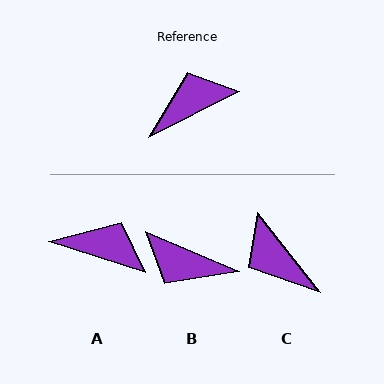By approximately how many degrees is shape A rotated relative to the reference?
Approximately 45 degrees clockwise.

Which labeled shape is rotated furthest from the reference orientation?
B, about 130 degrees away.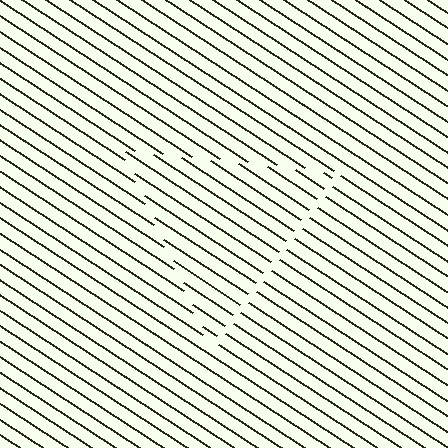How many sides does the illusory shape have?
3 sides — the line-ends trace a triangle.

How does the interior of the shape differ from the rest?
The interior of the shape contains the same grating, shifted by half a period — the contour is defined by the phase discontinuity where line-ends from the inner and outer gratings abut.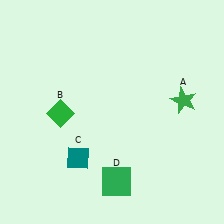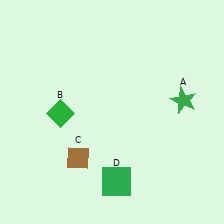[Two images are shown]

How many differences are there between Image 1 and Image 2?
There is 1 difference between the two images.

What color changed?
The diamond (C) changed from teal in Image 1 to brown in Image 2.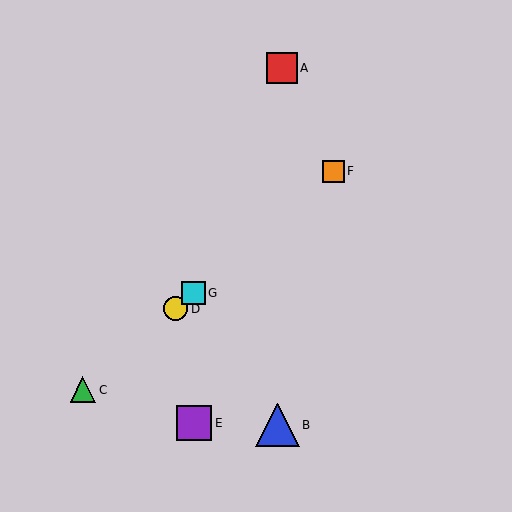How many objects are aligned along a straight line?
4 objects (C, D, F, G) are aligned along a straight line.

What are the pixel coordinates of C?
Object C is at (83, 390).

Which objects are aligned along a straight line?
Objects C, D, F, G are aligned along a straight line.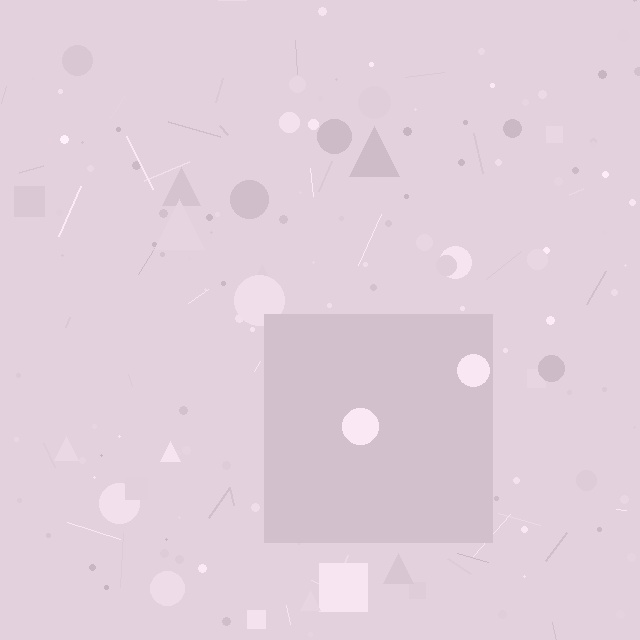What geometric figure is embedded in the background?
A square is embedded in the background.